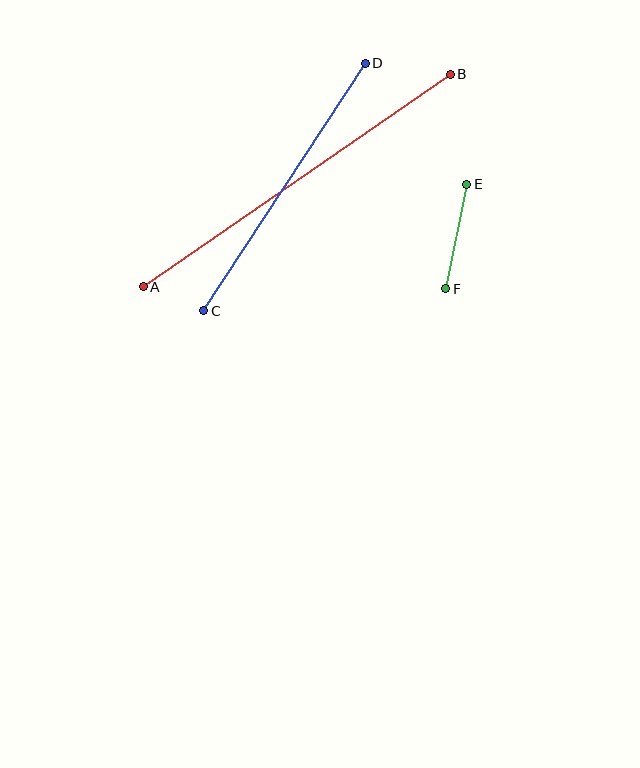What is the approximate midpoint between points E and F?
The midpoint is at approximately (456, 237) pixels.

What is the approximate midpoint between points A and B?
The midpoint is at approximately (297, 181) pixels.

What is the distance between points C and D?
The distance is approximately 295 pixels.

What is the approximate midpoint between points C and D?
The midpoint is at approximately (284, 187) pixels.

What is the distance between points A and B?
The distance is approximately 373 pixels.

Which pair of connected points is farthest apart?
Points A and B are farthest apart.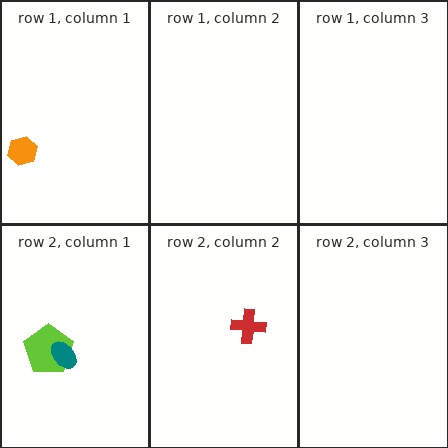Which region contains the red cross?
The row 2, column 2 region.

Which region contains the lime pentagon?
The row 2, column 1 region.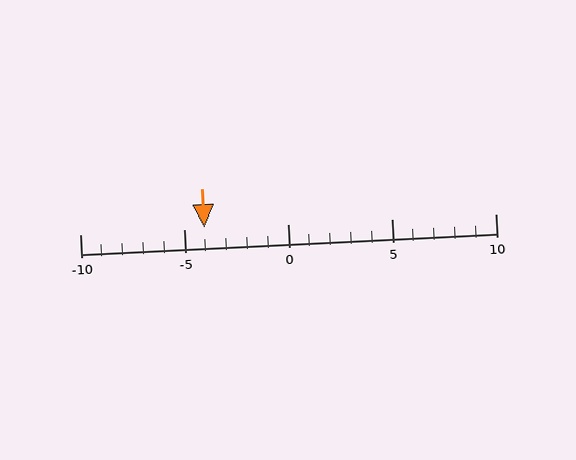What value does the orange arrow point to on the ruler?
The orange arrow points to approximately -4.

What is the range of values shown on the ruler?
The ruler shows values from -10 to 10.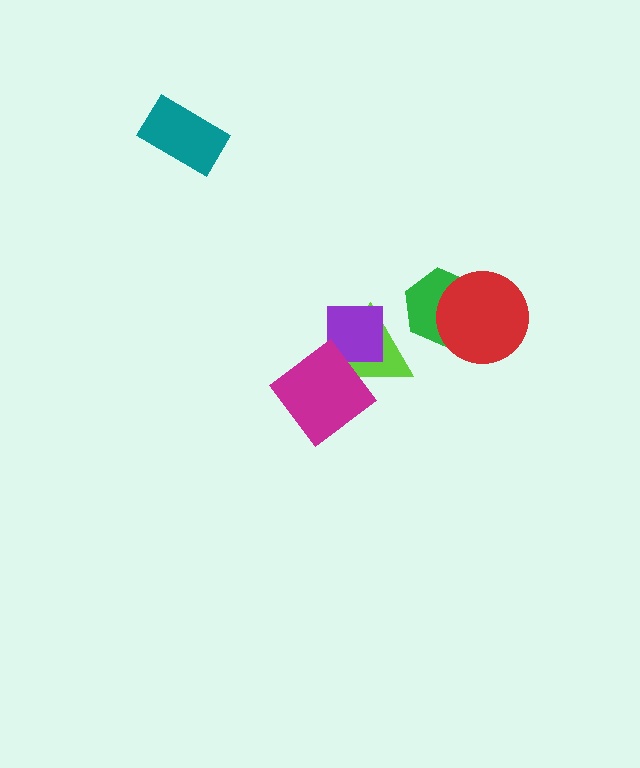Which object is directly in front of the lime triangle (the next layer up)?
The purple square is directly in front of the lime triangle.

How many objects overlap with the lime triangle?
2 objects overlap with the lime triangle.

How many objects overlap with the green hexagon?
1 object overlaps with the green hexagon.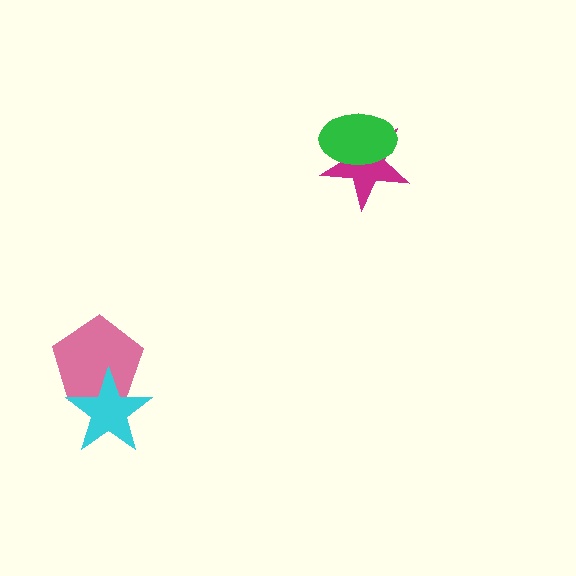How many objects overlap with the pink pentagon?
1 object overlaps with the pink pentagon.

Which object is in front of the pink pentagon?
The cyan star is in front of the pink pentagon.